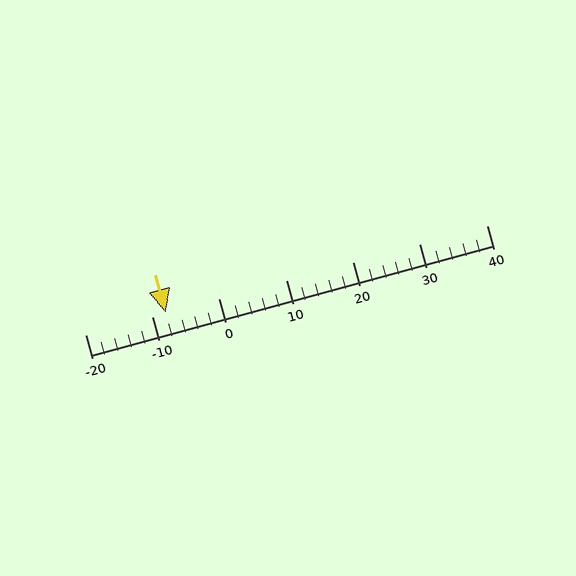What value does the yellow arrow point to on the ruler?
The yellow arrow points to approximately -8.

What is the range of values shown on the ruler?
The ruler shows values from -20 to 40.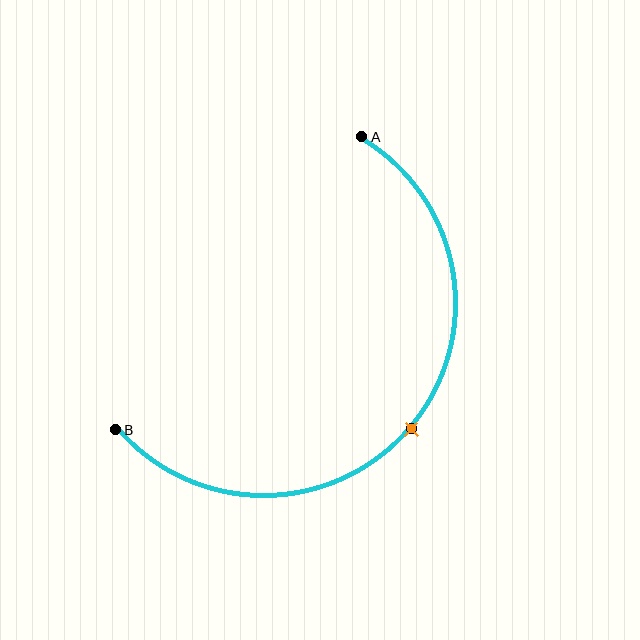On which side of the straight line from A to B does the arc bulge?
The arc bulges below and to the right of the straight line connecting A and B.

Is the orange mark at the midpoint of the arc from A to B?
Yes. The orange mark lies on the arc at equal arc-length from both A and B — it is the arc midpoint.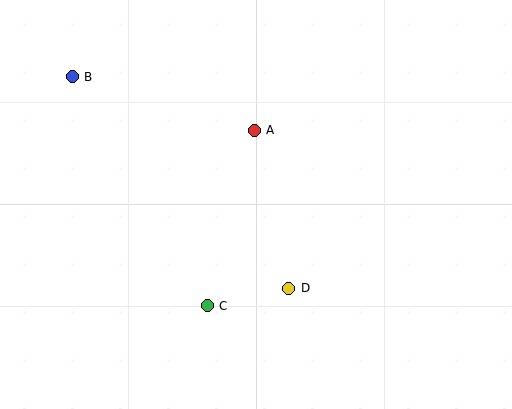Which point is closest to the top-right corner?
Point A is closest to the top-right corner.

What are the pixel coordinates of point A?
Point A is at (254, 130).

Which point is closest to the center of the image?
Point A at (254, 130) is closest to the center.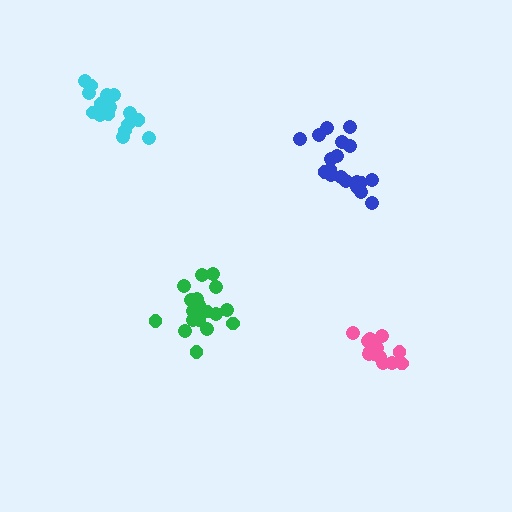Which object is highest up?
The cyan cluster is topmost.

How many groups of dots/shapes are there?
There are 4 groups.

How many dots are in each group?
Group 1: 19 dots, Group 2: 18 dots, Group 3: 18 dots, Group 4: 15 dots (70 total).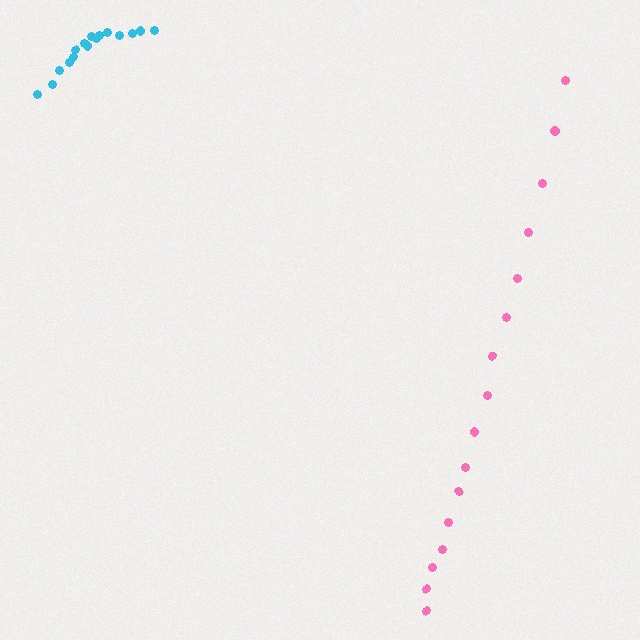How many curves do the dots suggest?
There are 2 distinct paths.